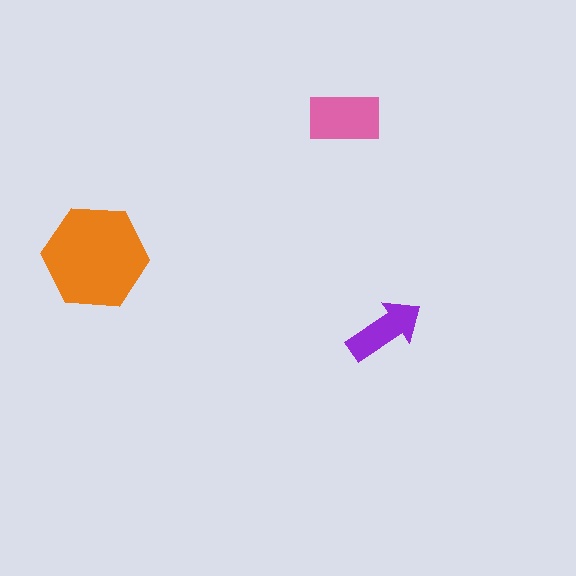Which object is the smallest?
The purple arrow.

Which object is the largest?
The orange hexagon.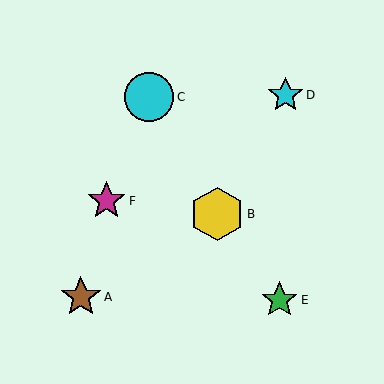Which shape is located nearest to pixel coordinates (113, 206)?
The magenta star (labeled F) at (106, 201) is nearest to that location.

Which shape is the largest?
The yellow hexagon (labeled B) is the largest.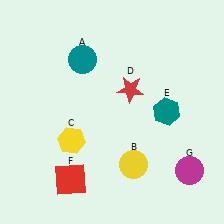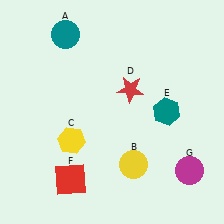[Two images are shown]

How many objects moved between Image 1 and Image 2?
1 object moved between the two images.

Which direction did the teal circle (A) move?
The teal circle (A) moved up.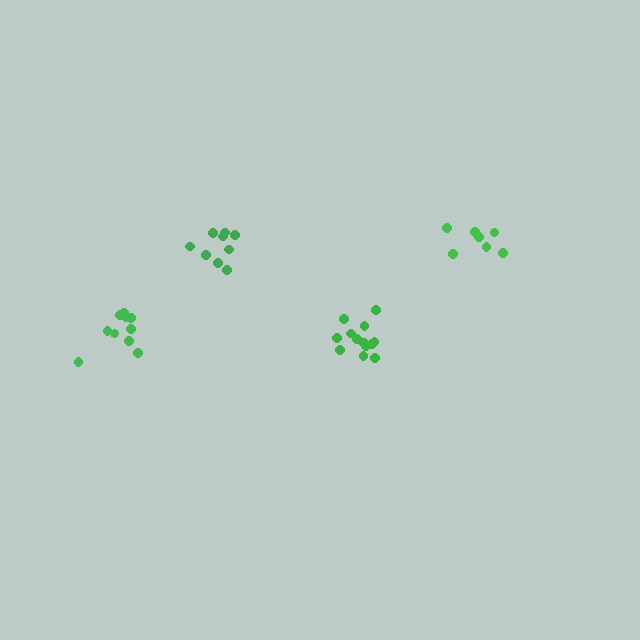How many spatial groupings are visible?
There are 4 spatial groupings.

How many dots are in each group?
Group 1: 10 dots, Group 2: 9 dots, Group 3: 13 dots, Group 4: 7 dots (39 total).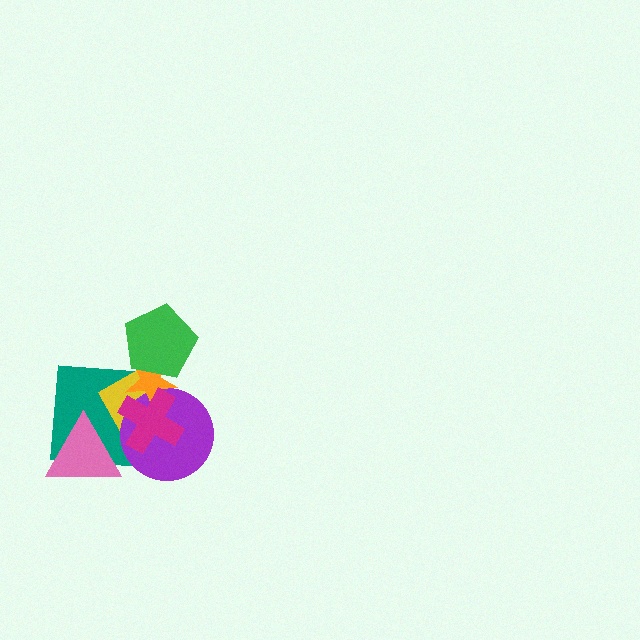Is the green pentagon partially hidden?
No, no other shape covers it.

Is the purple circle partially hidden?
Yes, it is partially covered by another shape.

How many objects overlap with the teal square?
5 objects overlap with the teal square.